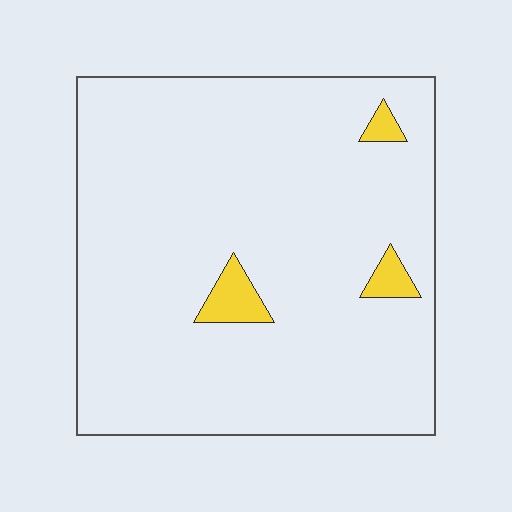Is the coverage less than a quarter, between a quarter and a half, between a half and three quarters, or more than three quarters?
Less than a quarter.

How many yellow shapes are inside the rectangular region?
3.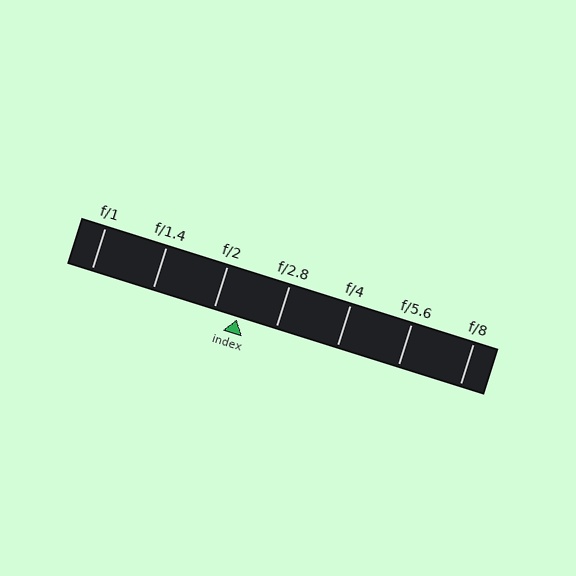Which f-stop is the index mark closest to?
The index mark is closest to f/2.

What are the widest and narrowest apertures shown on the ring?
The widest aperture shown is f/1 and the narrowest is f/8.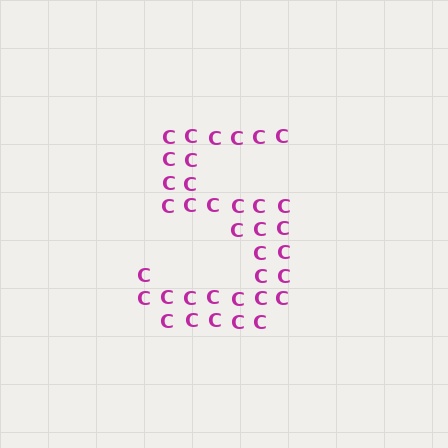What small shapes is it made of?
It is made of small letter C's.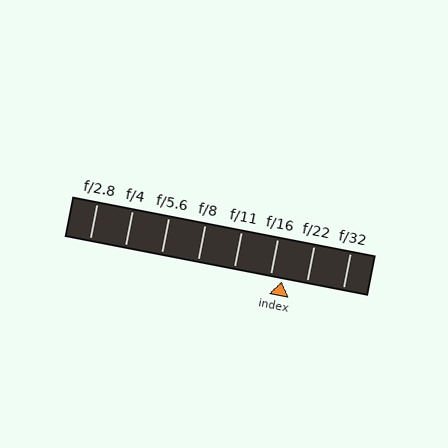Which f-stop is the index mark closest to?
The index mark is closest to f/16.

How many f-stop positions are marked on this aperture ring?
There are 8 f-stop positions marked.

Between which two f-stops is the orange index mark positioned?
The index mark is between f/16 and f/22.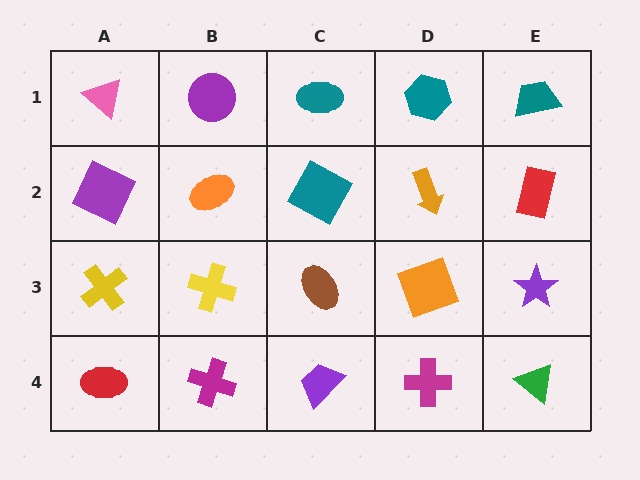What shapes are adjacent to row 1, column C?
A teal square (row 2, column C), a purple circle (row 1, column B), a teal hexagon (row 1, column D).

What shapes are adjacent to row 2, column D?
A teal hexagon (row 1, column D), an orange square (row 3, column D), a teal square (row 2, column C), a red rectangle (row 2, column E).